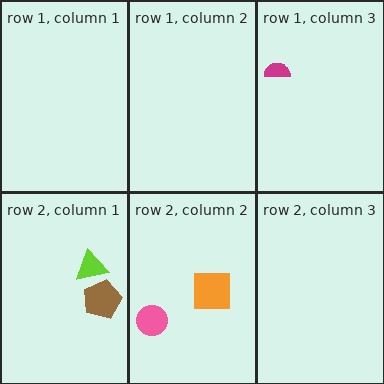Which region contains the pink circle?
The row 2, column 2 region.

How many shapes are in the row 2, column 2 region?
2.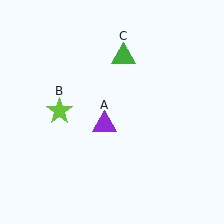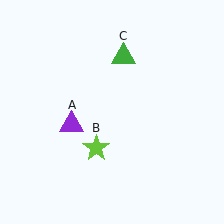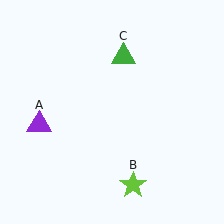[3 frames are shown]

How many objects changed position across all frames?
2 objects changed position: purple triangle (object A), lime star (object B).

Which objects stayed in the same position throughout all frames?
Green triangle (object C) remained stationary.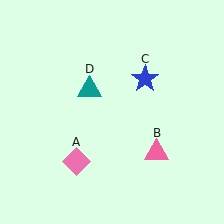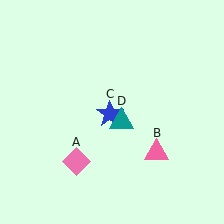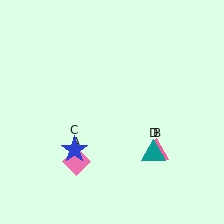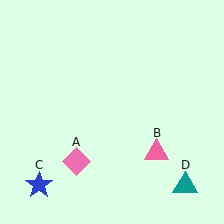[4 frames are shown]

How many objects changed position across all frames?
2 objects changed position: blue star (object C), teal triangle (object D).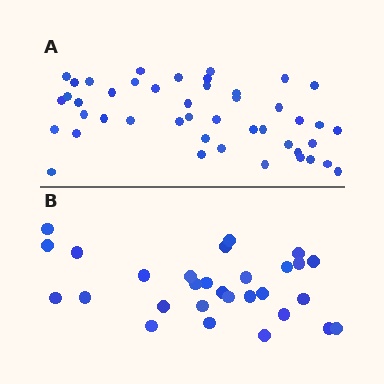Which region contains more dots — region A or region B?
Region A (the top region) has more dots.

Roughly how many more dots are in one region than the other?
Region A has approximately 15 more dots than region B.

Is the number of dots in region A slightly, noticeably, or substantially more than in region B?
Region A has substantially more. The ratio is roughly 1.6 to 1.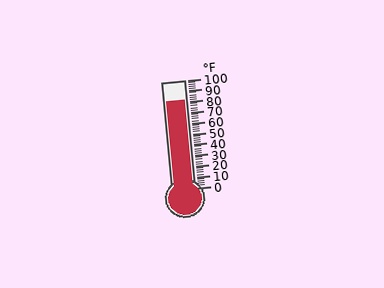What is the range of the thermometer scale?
The thermometer scale ranges from 0°F to 100°F.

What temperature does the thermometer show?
The thermometer shows approximately 82°F.